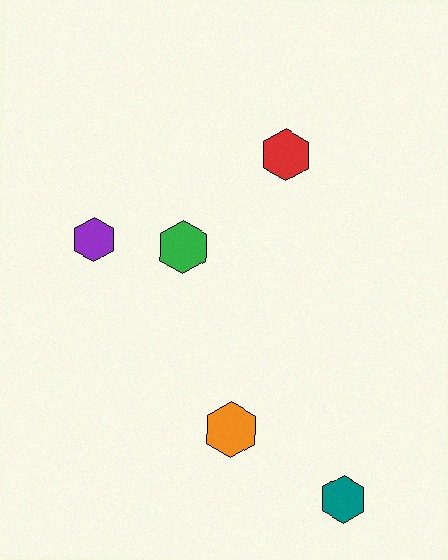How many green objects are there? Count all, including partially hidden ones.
There is 1 green object.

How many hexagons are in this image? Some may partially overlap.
There are 5 hexagons.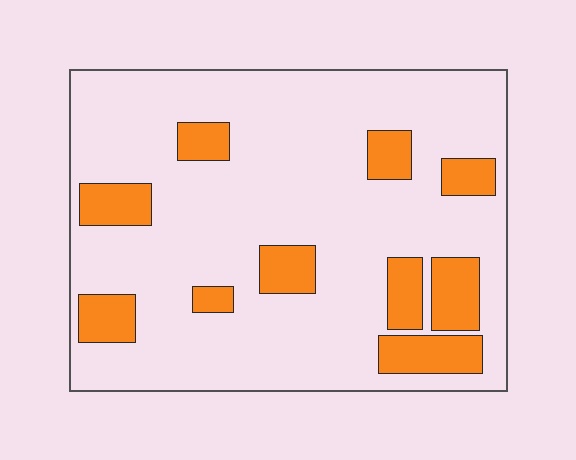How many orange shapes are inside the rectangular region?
10.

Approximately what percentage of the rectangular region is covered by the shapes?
Approximately 20%.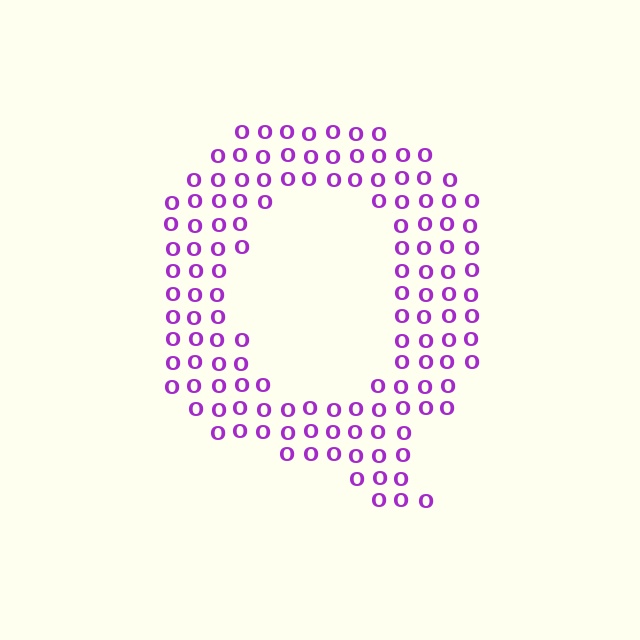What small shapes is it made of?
It is made of small letter O's.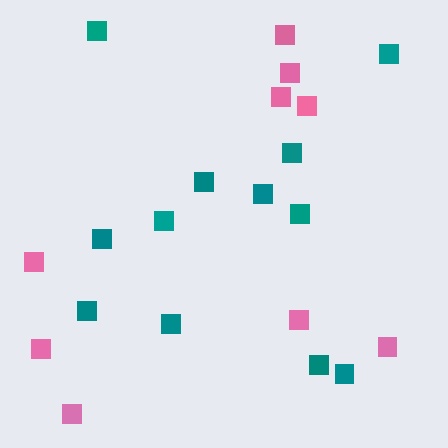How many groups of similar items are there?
There are 2 groups: one group of pink squares (9) and one group of teal squares (12).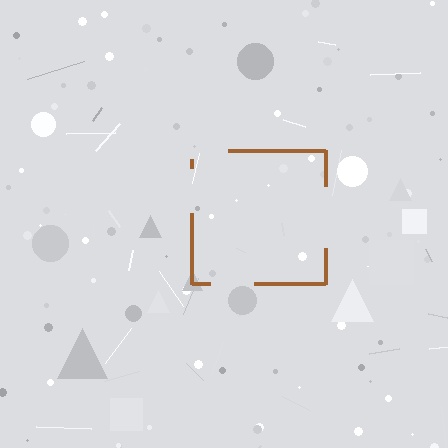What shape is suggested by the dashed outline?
The dashed outline suggests a square.